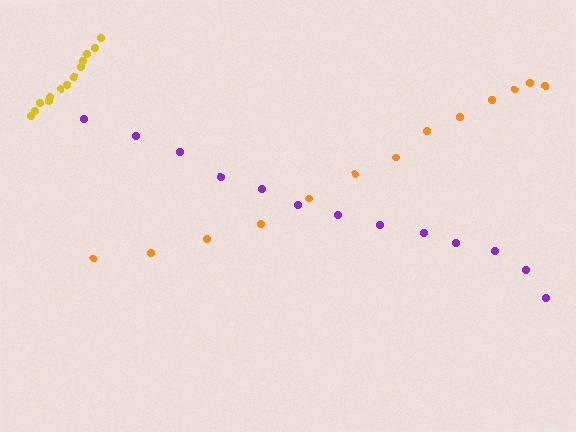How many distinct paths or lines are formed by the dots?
There are 3 distinct paths.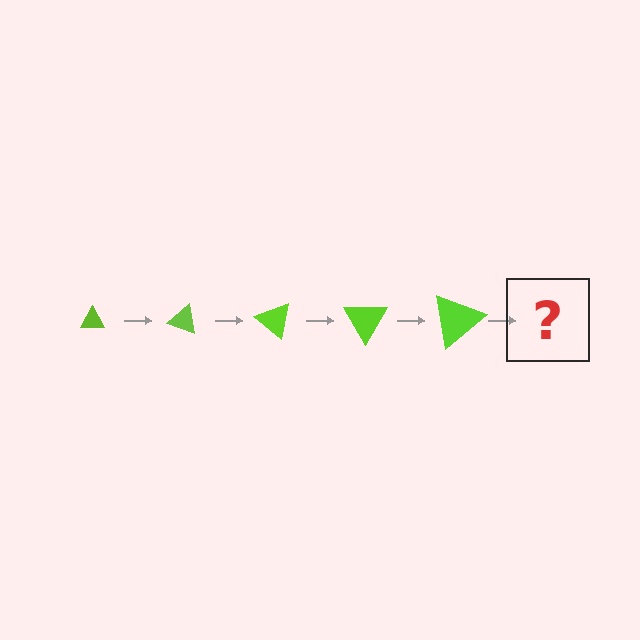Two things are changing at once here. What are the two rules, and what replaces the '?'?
The two rules are that the triangle grows larger each step and it rotates 20 degrees each step. The '?' should be a triangle, larger than the previous one and rotated 100 degrees from the start.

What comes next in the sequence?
The next element should be a triangle, larger than the previous one and rotated 100 degrees from the start.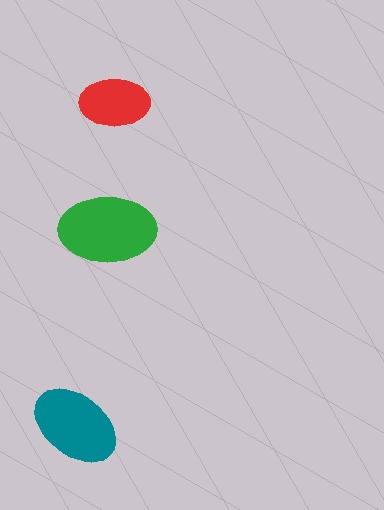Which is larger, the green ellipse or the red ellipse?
The green one.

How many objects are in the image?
There are 3 objects in the image.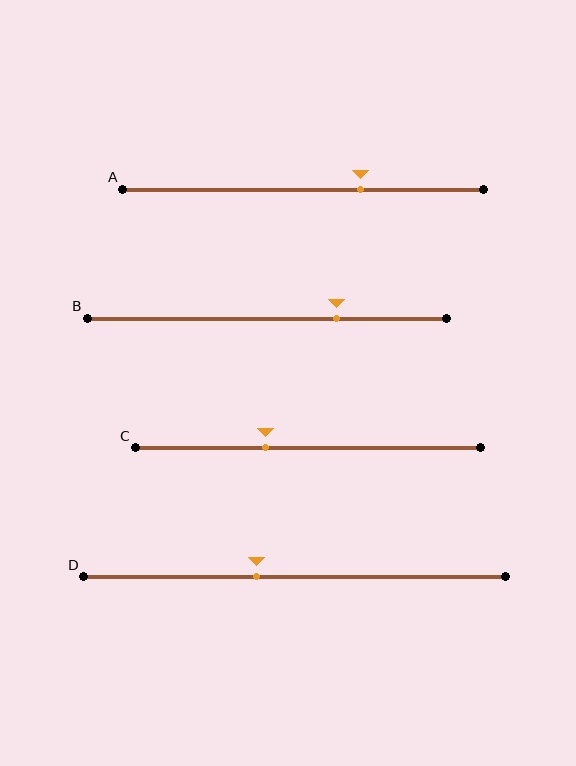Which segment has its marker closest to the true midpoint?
Segment D has its marker closest to the true midpoint.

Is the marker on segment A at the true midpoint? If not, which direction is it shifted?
No, the marker on segment A is shifted to the right by about 16% of the segment length.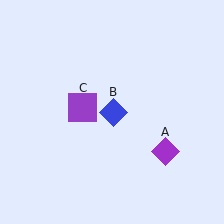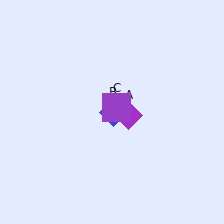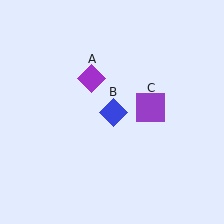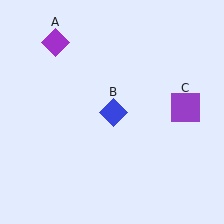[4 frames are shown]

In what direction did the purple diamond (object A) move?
The purple diamond (object A) moved up and to the left.